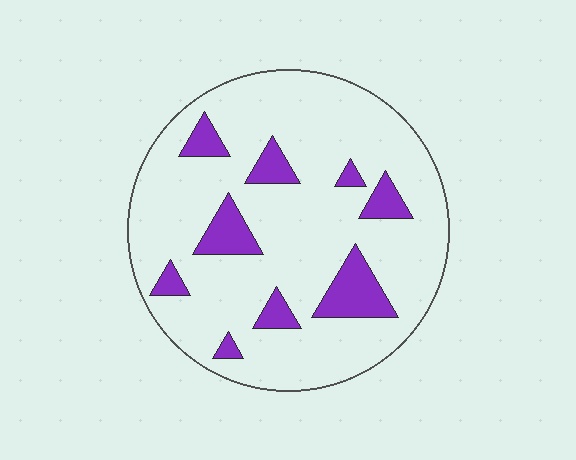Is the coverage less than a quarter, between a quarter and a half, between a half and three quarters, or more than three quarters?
Less than a quarter.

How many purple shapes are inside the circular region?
9.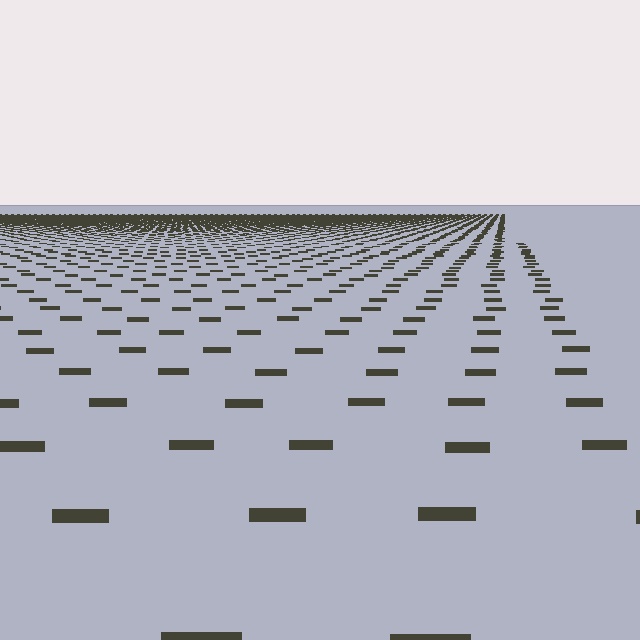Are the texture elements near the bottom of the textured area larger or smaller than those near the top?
Larger. Near the bottom, elements are closer to the viewer and appear at a bigger on-screen size.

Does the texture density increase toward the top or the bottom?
Density increases toward the top.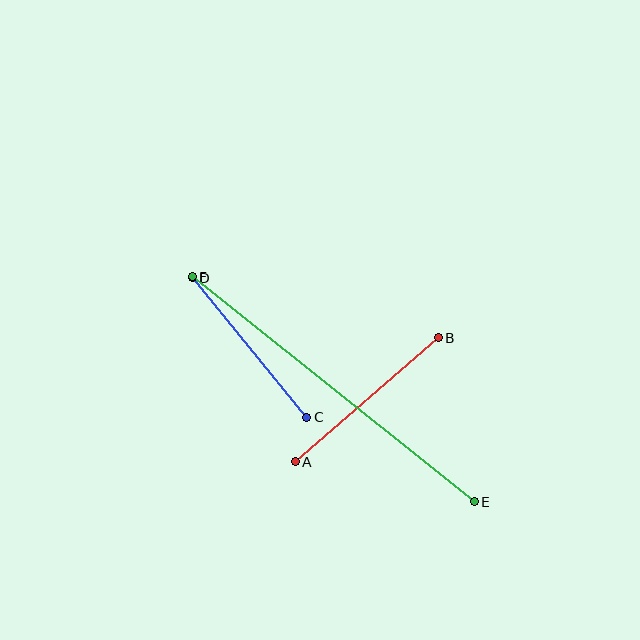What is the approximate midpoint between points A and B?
The midpoint is at approximately (367, 400) pixels.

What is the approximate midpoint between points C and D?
The midpoint is at approximately (250, 348) pixels.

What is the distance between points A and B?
The distance is approximately 189 pixels.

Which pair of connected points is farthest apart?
Points E and F are farthest apart.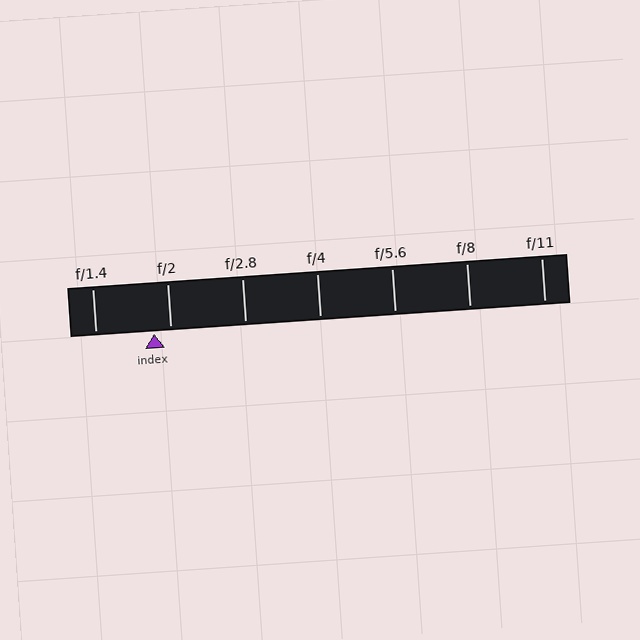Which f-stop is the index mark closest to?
The index mark is closest to f/2.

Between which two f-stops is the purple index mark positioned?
The index mark is between f/1.4 and f/2.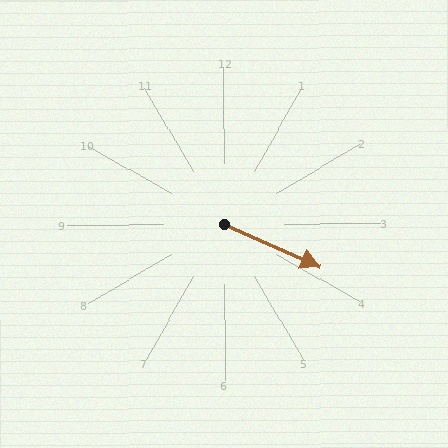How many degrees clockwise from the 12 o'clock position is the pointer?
Approximately 114 degrees.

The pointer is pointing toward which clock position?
Roughly 4 o'clock.